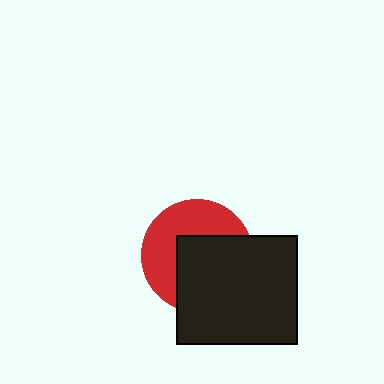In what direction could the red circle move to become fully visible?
The red circle could move toward the upper-left. That would shift it out from behind the black rectangle entirely.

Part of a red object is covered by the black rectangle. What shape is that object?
It is a circle.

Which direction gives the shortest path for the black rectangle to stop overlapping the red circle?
Moving toward the lower-right gives the shortest separation.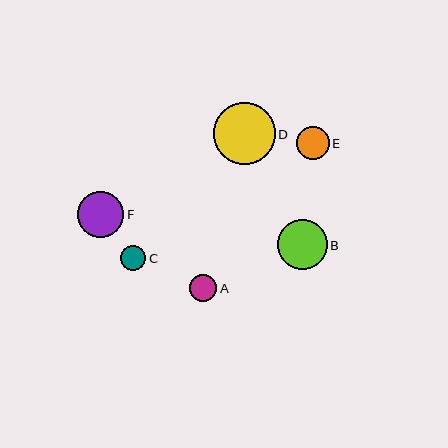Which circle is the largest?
Circle D is the largest with a size of approximately 62 pixels.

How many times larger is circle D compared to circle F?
Circle D is approximately 1.3 times the size of circle F.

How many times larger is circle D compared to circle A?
Circle D is approximately 2.3 times the size of circle A.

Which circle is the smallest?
Circle C is the smallest with a size of approximately 25 pixels.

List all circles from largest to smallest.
From largest to smallest: D, B, F, E, A, C.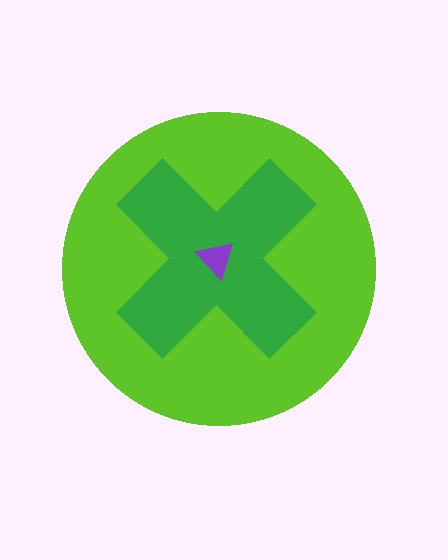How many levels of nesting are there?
3.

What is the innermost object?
The purple triangle.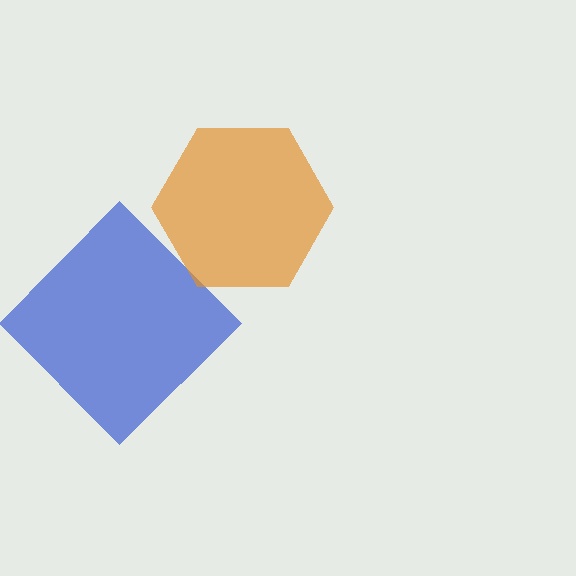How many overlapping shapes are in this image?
There are 2 overlapping shapes in the image.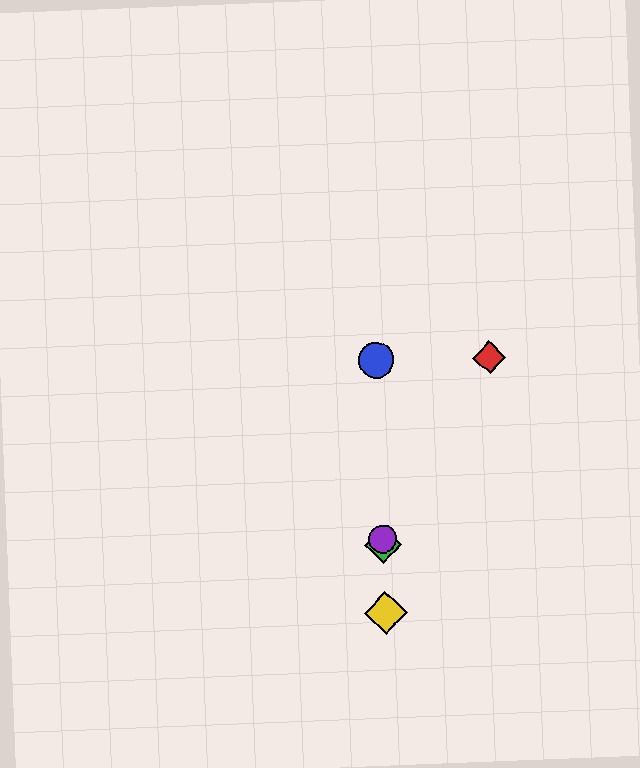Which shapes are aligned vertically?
The blue circle, the green diamond, the yellow diamond, the purple circle are aligned vertically.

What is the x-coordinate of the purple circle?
The purple circle is at x≈383.